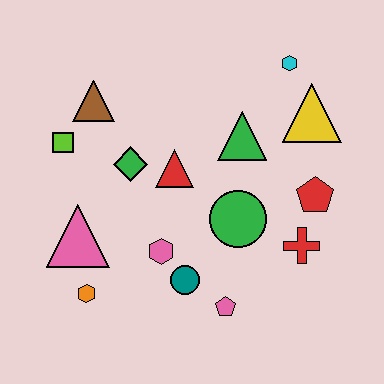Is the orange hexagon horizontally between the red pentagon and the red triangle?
No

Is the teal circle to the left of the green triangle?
Yes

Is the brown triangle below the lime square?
No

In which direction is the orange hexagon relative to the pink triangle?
The orange hexagon is below the pink triangle.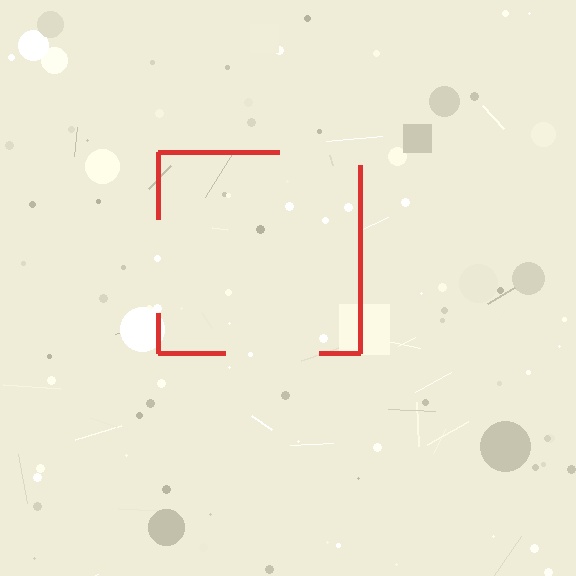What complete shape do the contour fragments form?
The contour fragments form a square.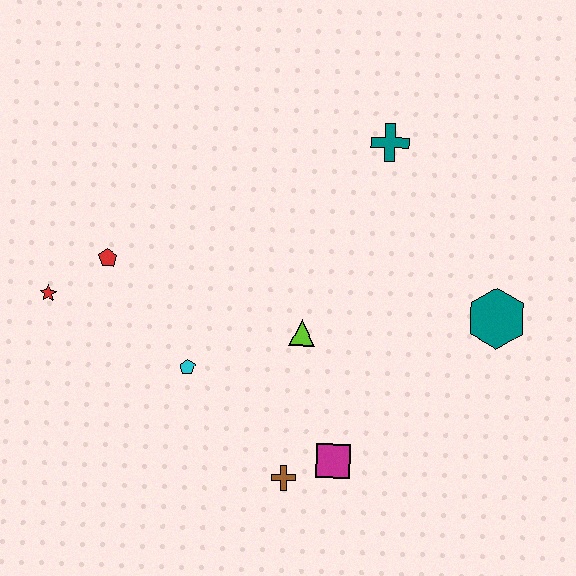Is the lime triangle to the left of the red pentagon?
No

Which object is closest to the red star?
The red pentagon is closest to the red star.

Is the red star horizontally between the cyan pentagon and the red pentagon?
No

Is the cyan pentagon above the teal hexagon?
No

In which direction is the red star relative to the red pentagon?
The red star is to the left of the red pentagon.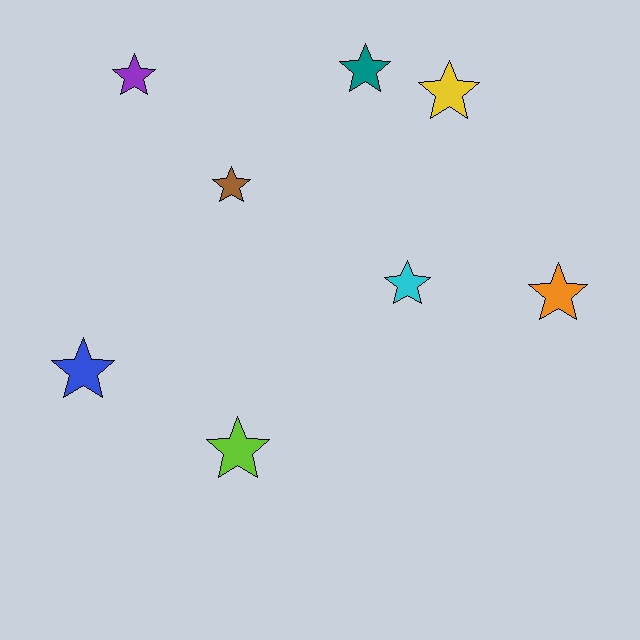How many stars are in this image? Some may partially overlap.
There are 8 stars.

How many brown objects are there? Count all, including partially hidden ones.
There is 1 brown object.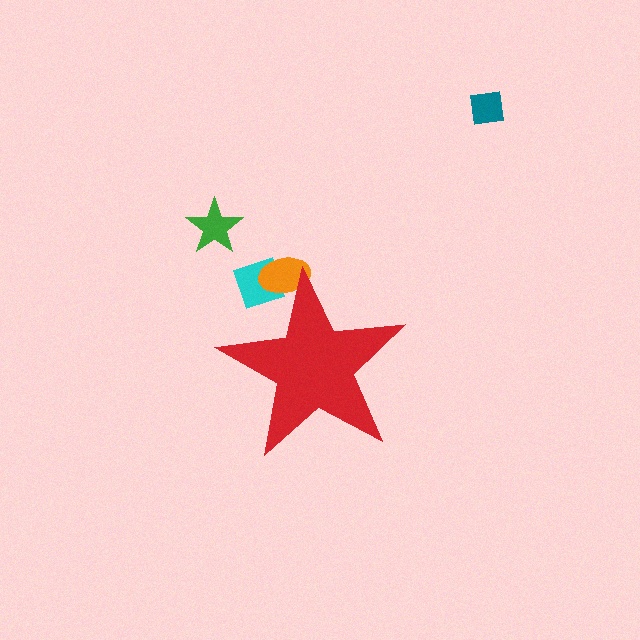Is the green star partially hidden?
No, the green star is fully visible.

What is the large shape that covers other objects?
A red star.